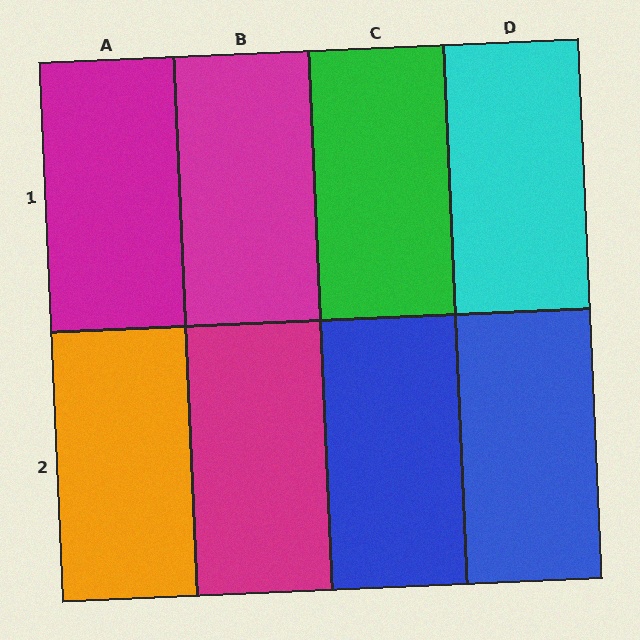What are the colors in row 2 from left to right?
Orange, magenta, blue, blue.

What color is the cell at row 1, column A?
Magenta.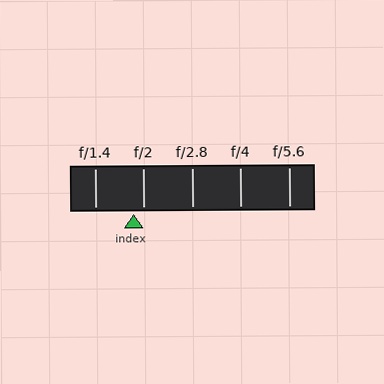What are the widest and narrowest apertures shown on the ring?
The widest aperture shown is f/1.4 and the narrowest is f/5.6.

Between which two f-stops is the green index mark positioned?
The index mark is between f/1.4 and f/2.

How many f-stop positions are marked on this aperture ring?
There are 5 f-stop positions marked.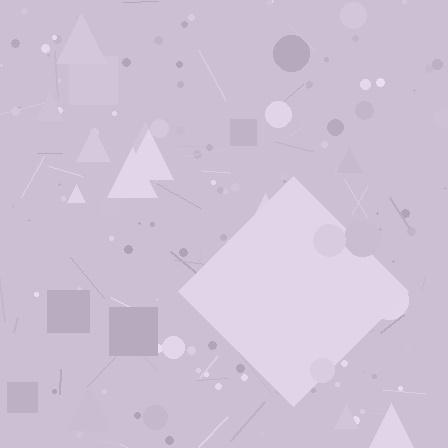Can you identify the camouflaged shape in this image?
The camouflaged shape is a diamond.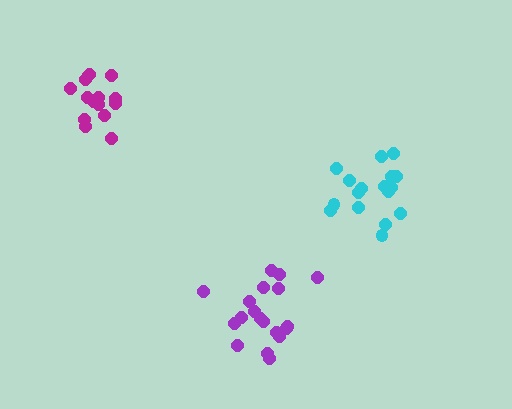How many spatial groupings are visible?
There are 3 spatial groupings.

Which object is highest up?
The magenta cluster is topmost.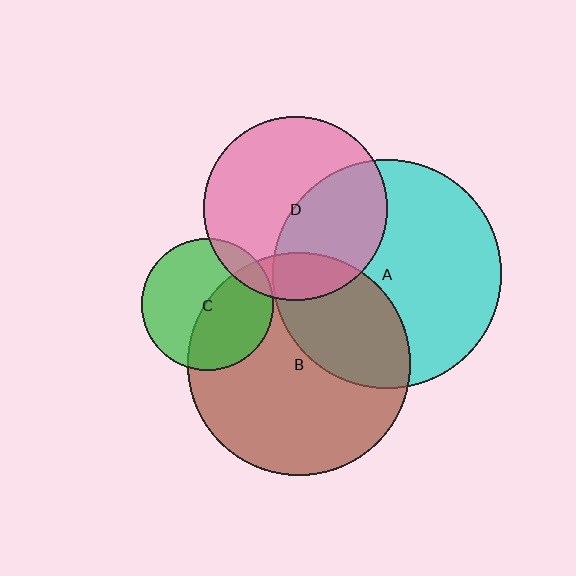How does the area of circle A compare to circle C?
Approximately 3.0 times.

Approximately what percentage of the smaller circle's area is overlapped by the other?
Approximately 40%.